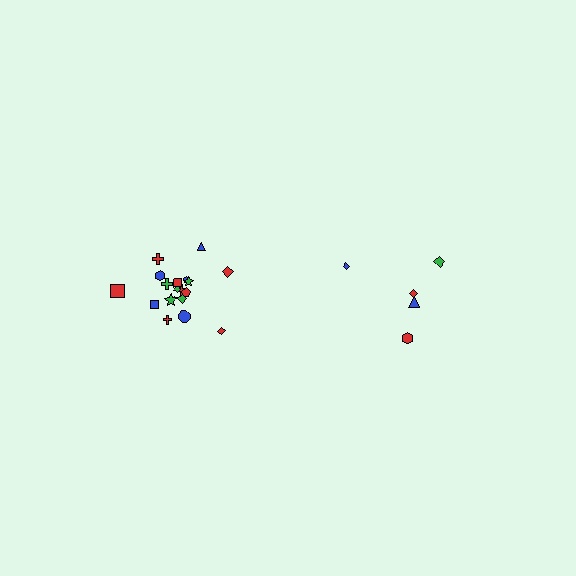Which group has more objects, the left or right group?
The left group.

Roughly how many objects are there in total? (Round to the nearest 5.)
Roughly 25 objects in total.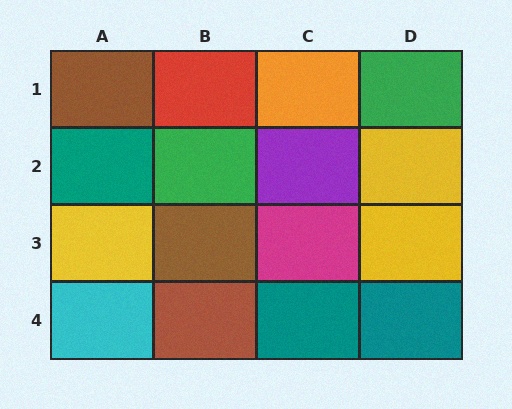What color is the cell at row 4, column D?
Teal.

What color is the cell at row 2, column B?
Green.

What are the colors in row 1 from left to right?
Brown, red, orange, green.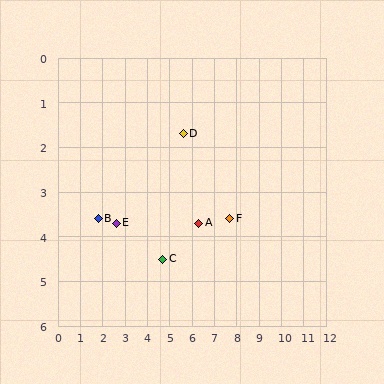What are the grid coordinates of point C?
Point C is at approximately (4.7, 4.5).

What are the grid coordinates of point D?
Point D is at approximately (5.6, 1.7).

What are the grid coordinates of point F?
Point F is at approximately (7.7, 3.6).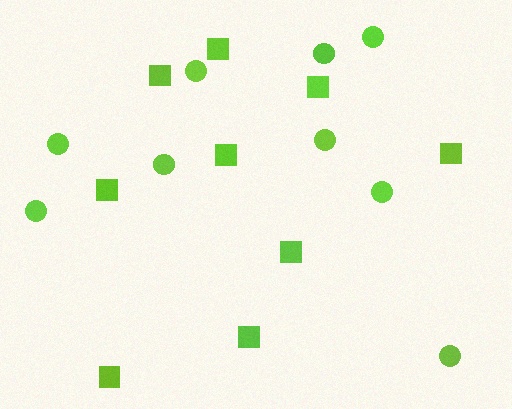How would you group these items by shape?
There are 2 groups: one group of circles (9) and one group of squares (9).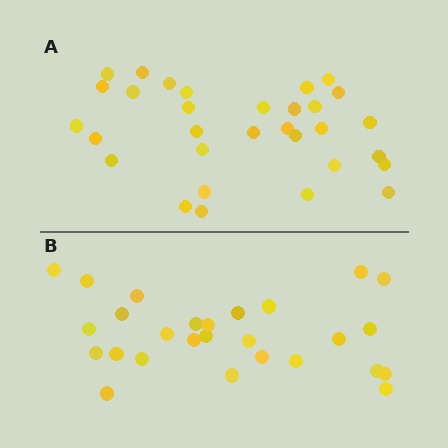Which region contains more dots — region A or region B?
Region A (the top region) has more dots.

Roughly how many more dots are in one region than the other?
Region A has about 4 more dots than region B.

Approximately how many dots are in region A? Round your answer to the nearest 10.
About 30 dots. (The exact count is 31, which rounds to 30.)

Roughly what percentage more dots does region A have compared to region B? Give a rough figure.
About 15% more.